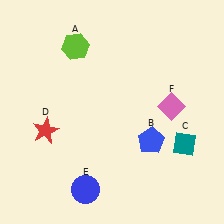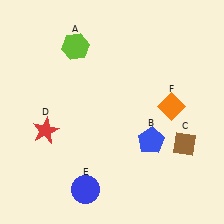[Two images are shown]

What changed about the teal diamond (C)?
In Image 1, C is teal. In Image 2, it changed to brown.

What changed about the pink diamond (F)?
In Image 1, F is pink. In Image 2, it changed to orange.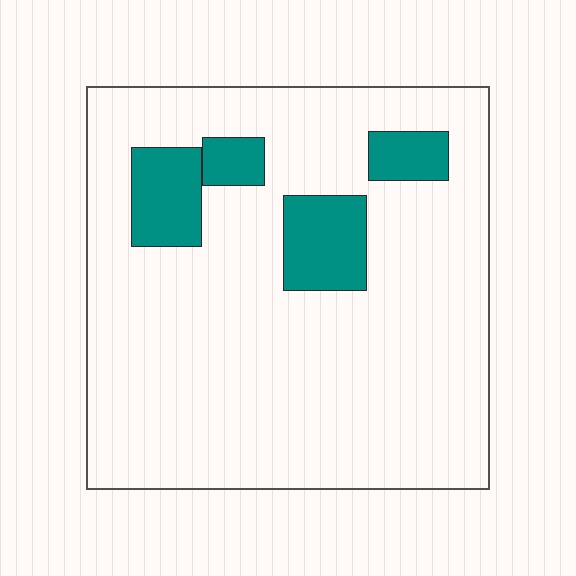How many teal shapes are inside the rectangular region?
4.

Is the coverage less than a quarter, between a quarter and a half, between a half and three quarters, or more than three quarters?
Less than a quarter.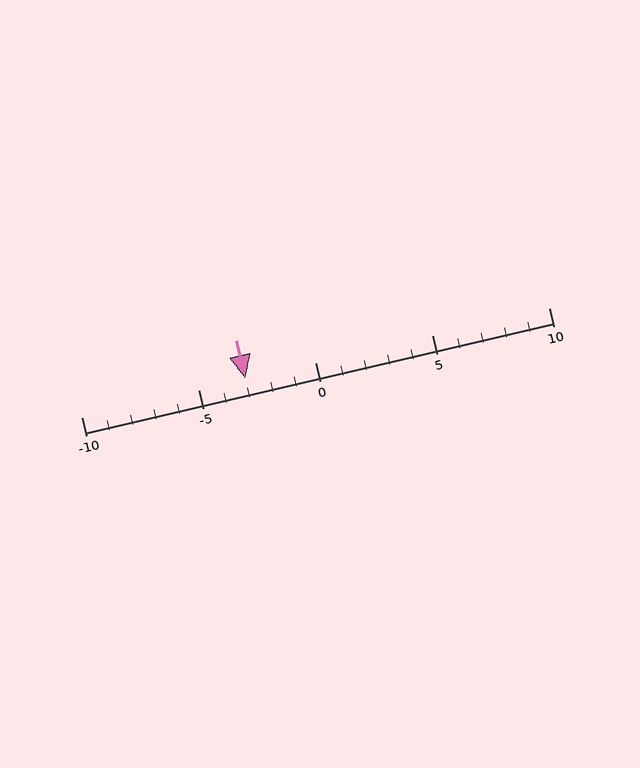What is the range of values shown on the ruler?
The ruler shows values from -10 to 10.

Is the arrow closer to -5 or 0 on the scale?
The arrow is closer to -5.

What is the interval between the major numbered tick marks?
The major tick marks are spaced 5 units apart.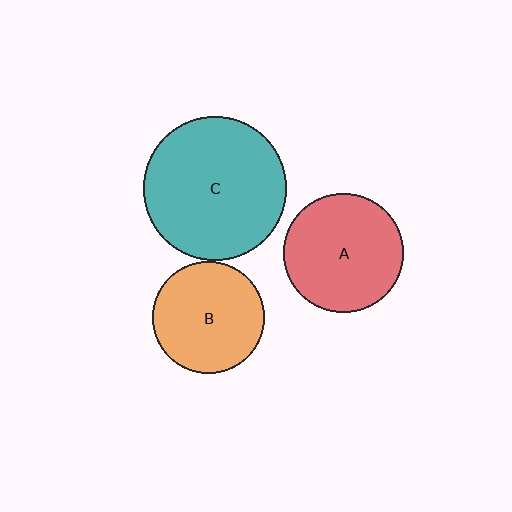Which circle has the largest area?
Circle C (teal).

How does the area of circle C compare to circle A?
Approximately 1.4 times.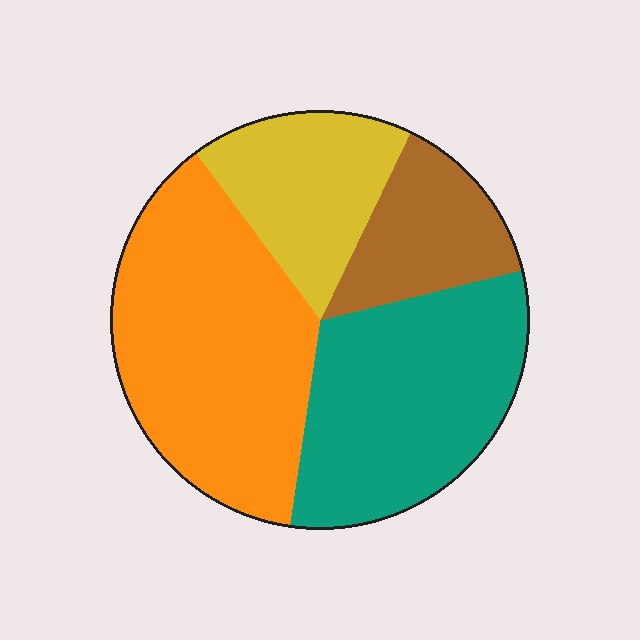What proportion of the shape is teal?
Teal covers around 30% of the shape.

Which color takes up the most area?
Orange, at roughly 40%.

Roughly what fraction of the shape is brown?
Brown covers about 15% of the shape.